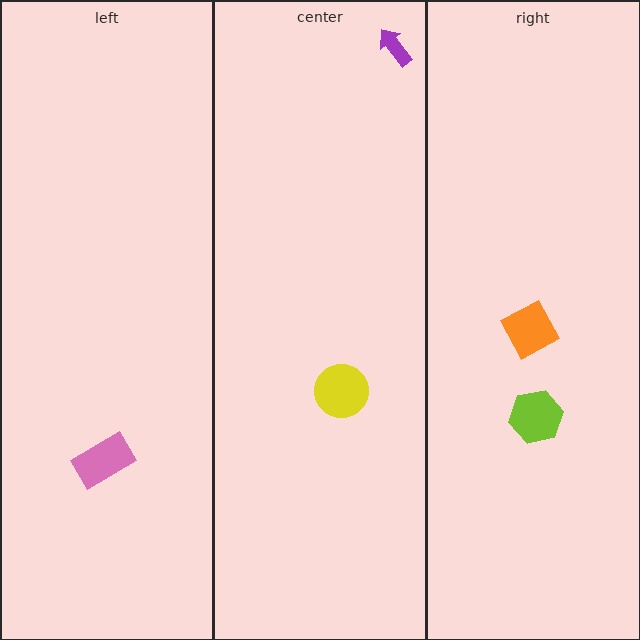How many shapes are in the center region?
2.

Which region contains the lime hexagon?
The right region.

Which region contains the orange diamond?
The right region.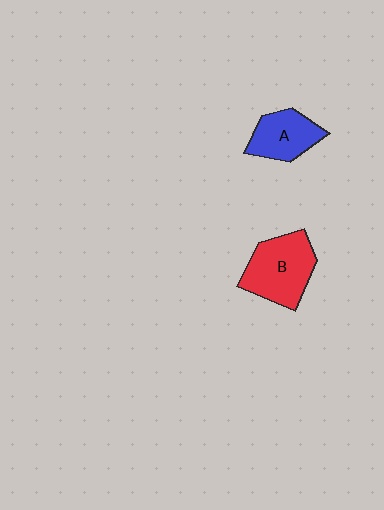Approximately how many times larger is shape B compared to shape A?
Approximately 1.4 times.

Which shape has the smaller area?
Shape A (blue).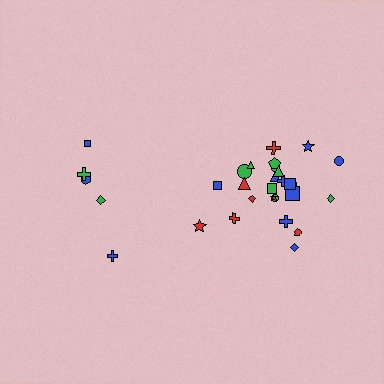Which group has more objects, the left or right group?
The right group.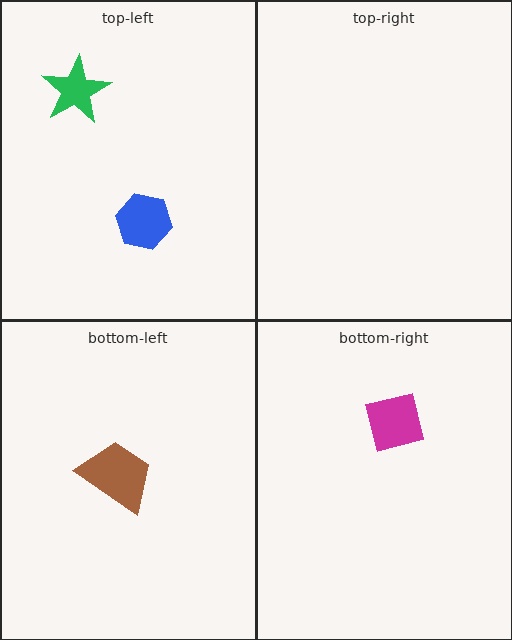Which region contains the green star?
The top-left region.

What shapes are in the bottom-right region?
The magenta square.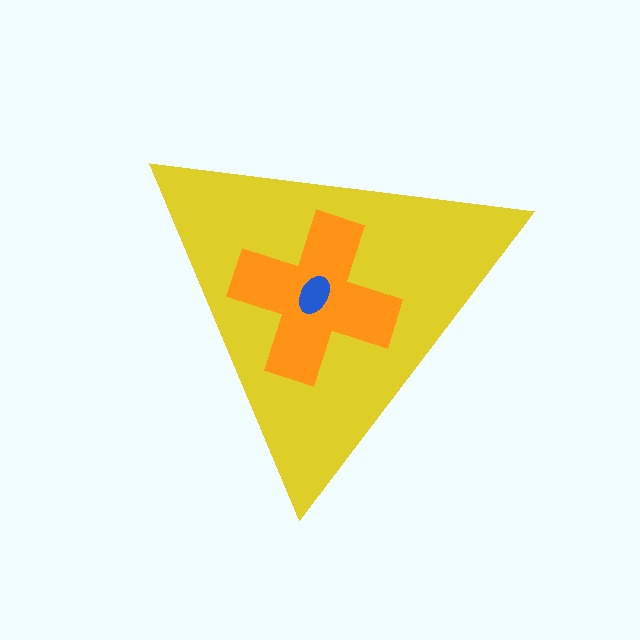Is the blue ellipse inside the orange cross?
Yes.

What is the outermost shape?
The yellow triangle.